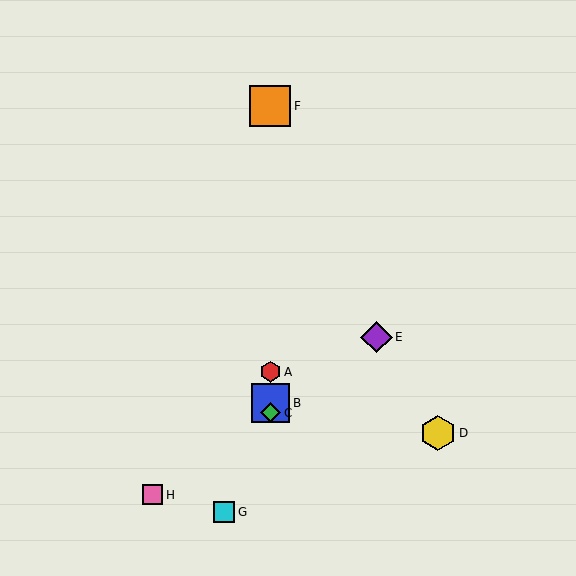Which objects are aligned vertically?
Objects A, B, C, F are aligned vertically.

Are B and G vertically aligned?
No, B is at x≈270 and G is at x≈224.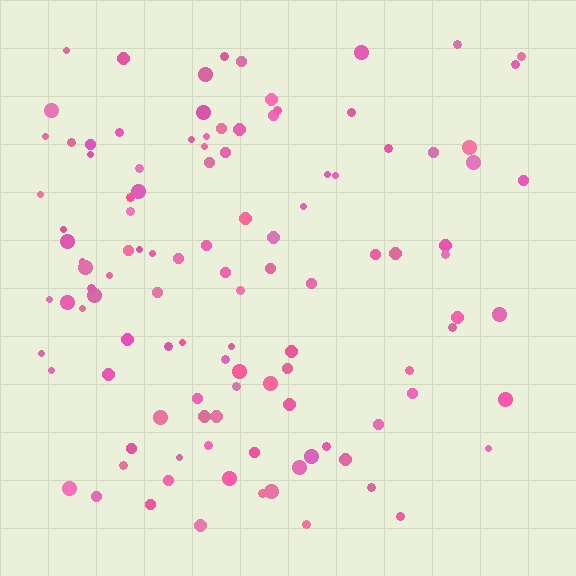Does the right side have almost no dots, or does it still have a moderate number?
Still a moderate number, just noticeably fewer than the left.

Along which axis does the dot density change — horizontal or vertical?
Horizontal.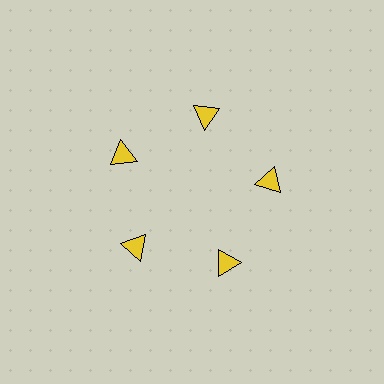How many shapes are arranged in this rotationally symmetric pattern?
There are 5 shapes, arranged in 5 groups of 1.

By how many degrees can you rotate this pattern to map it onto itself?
The pattern maps onto itself every 72 degrees of rotation.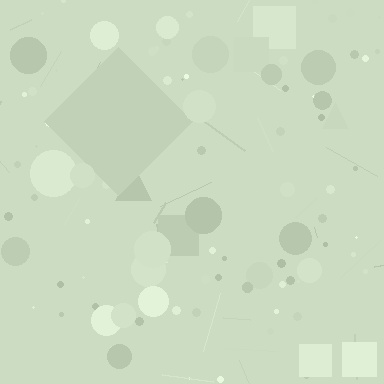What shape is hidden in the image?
A diamond is hidden in the image.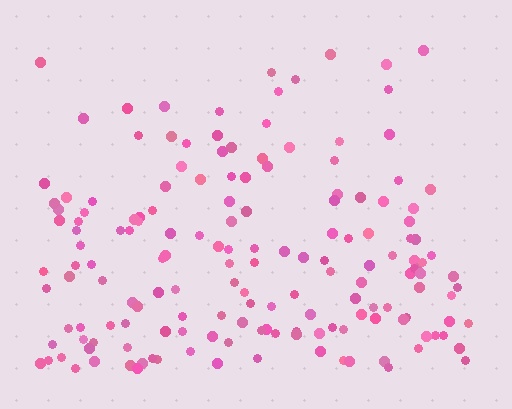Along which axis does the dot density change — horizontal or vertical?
Vertical.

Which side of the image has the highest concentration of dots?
The bottom.